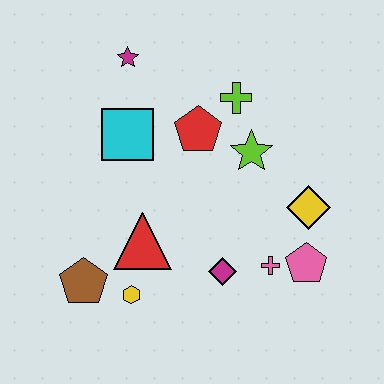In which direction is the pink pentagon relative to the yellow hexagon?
The pink pentagon is to the right of the yellow hexagon.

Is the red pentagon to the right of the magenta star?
Yes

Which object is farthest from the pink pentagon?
The magenta star is farthest from the pink pentagon.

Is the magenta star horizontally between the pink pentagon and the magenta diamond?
No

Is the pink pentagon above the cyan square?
No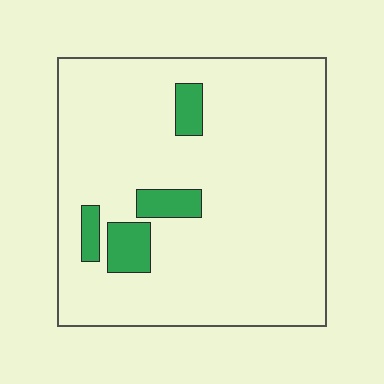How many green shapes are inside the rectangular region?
4.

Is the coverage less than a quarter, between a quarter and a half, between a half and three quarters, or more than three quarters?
Less than a quarter.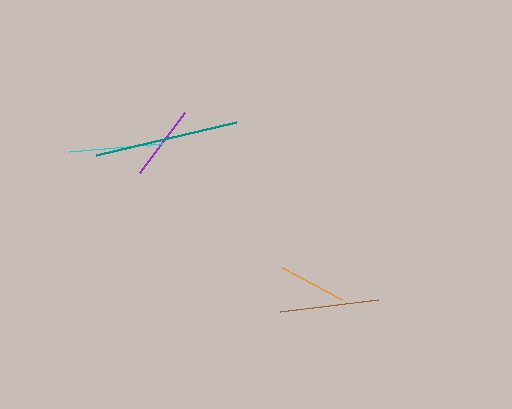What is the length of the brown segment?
The brown segment is approximately 99 pixels long.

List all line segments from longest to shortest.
From longest to shortest: teal, brown, cyan, purple, orange.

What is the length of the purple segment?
The purple segment is approximately 75 pixels long.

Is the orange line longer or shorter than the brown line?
The brown line is longer than the orange line.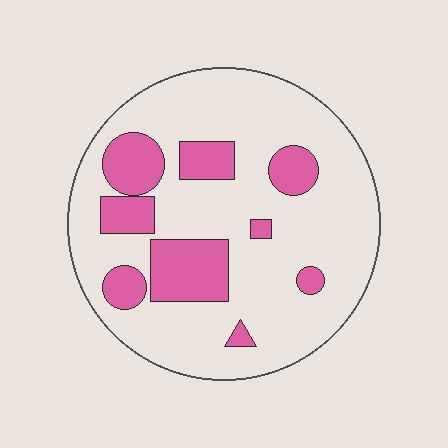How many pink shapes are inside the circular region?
9.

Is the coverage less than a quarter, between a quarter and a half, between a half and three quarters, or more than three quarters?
Less than a quarter.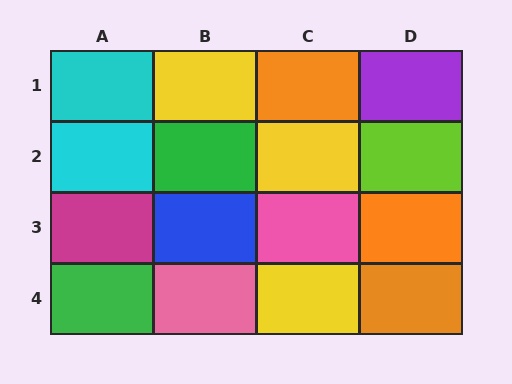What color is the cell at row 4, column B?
Pink.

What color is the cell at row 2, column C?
Yellow.